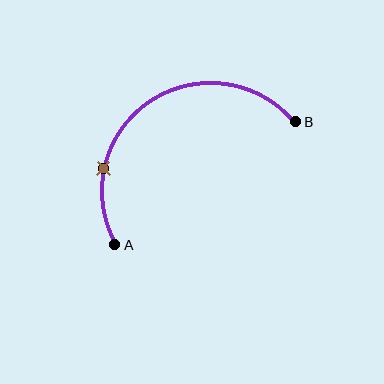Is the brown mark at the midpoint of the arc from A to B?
No. The brown mark lies on the arc but is closer to endpoint A. The arc midpoint would be at the point on the curve equidistant along the arc from both A and B.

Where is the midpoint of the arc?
The arc midpoint is the point on the curve farthest from the straight line joining A and B. It sits above and to the left of that line.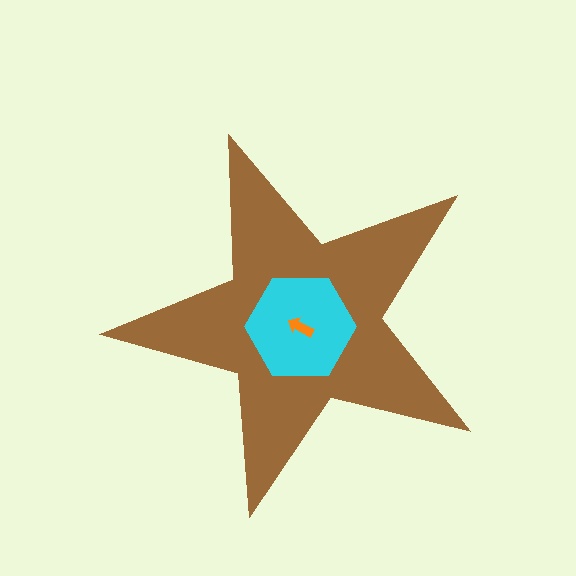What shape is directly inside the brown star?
The cyan hexagon.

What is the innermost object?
The orange arrow.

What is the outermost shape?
The brown star.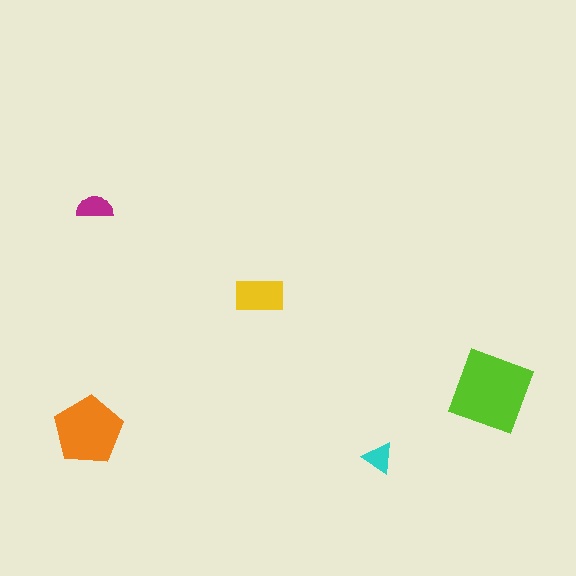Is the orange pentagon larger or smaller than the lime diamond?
Smaller.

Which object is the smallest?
The cyan triangle.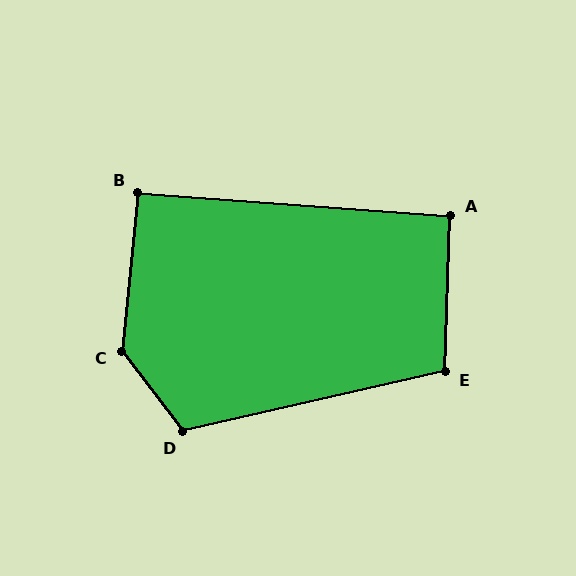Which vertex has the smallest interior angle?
B, at approximately 92 degrees.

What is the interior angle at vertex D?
Approximately 114 degrees (obtuse).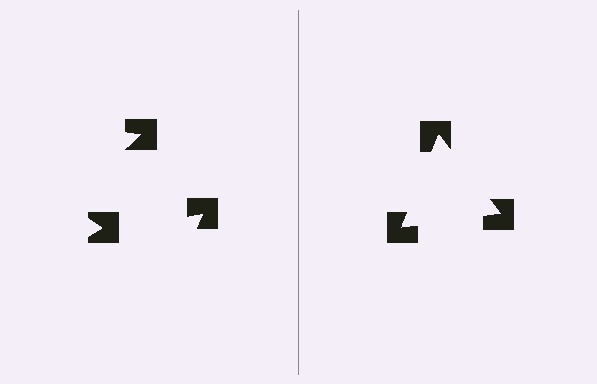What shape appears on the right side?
An illusory triangle.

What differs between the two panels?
The notched squares are positioned identically on both sides; only the wedge orientations differ. On the right they align to a triangle; on the left they are misaligned.